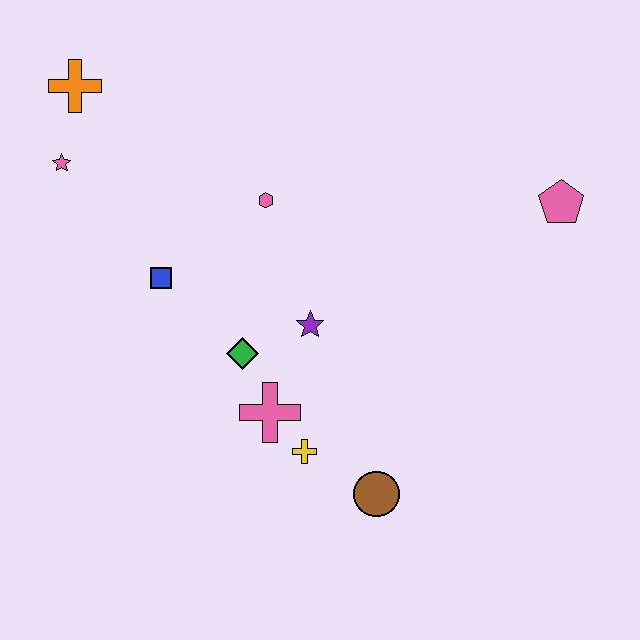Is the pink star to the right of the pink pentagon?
No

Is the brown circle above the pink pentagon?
No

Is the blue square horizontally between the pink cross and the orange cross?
Yes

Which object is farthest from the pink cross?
The orange cross is farthest from the pink cross.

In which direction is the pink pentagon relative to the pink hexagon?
The pink pentagon is to the right of the pink hexagon.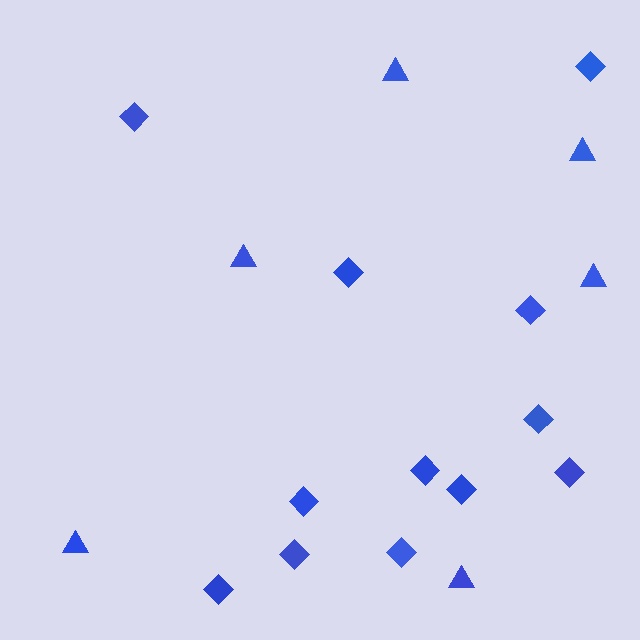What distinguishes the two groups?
There are 2 groups: one group of triangles (6) and one group of diamonds (12).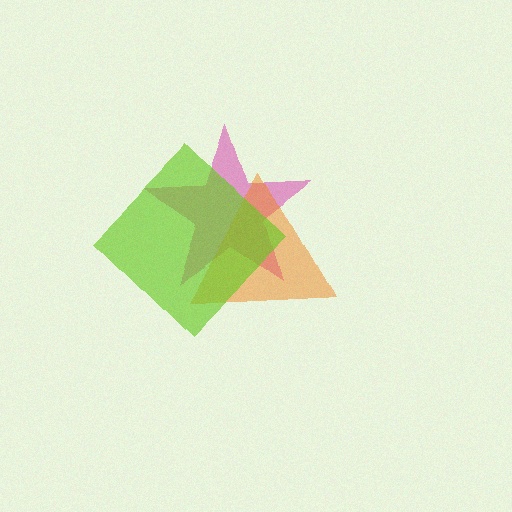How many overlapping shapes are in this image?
There are 3 overlapping shapes in the image.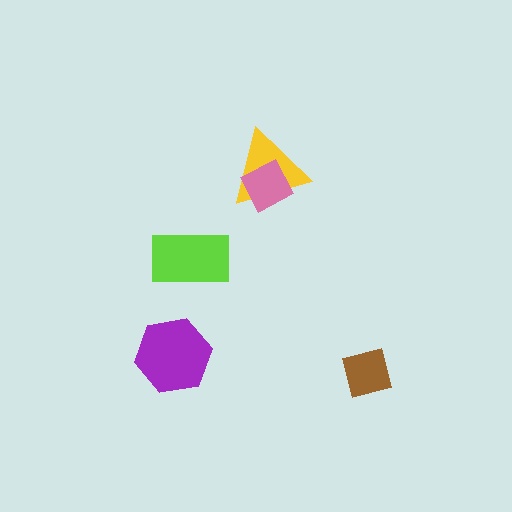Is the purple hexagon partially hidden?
No, no other shape covers it.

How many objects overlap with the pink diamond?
1 object overlaps with the pink diamond.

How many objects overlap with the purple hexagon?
0 objects overlap with the purple hexagon.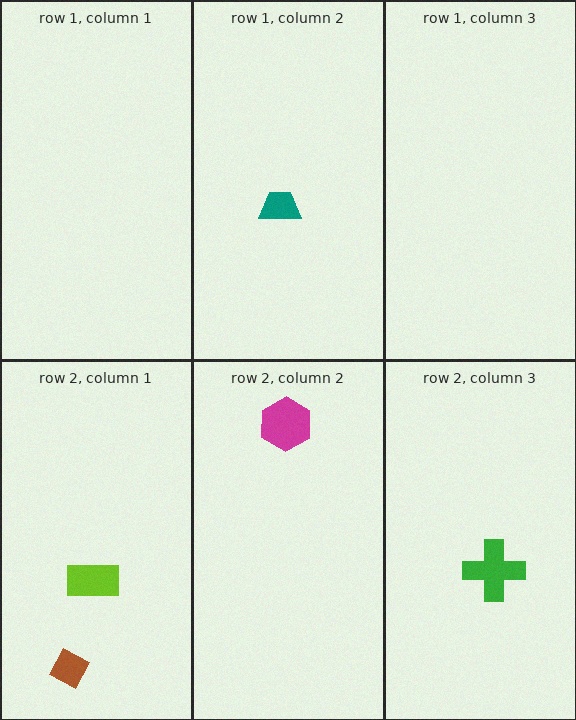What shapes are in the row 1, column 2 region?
The teal trapezoid.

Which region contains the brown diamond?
The row 2, column 1 region.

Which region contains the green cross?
The row 2, column 3 region.